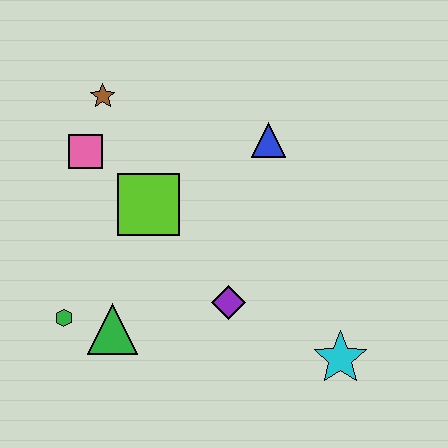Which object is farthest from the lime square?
The cyan star is farthest from the lime square.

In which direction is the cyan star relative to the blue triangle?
The cyan star is below the blue triangle.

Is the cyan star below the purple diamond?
Yes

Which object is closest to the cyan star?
The purple diamond is closest to the cyan star.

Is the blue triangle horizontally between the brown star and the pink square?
No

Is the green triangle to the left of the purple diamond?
Yes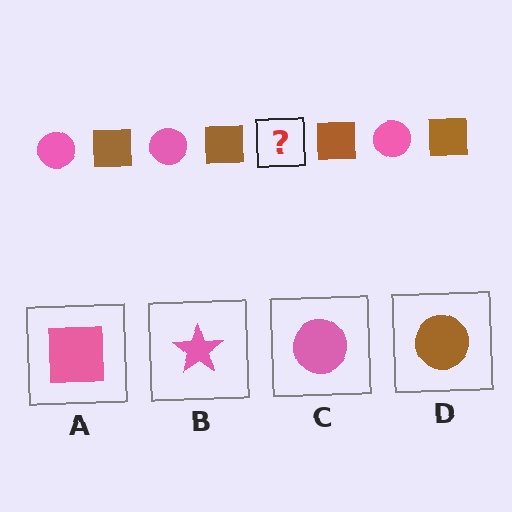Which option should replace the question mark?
Option C.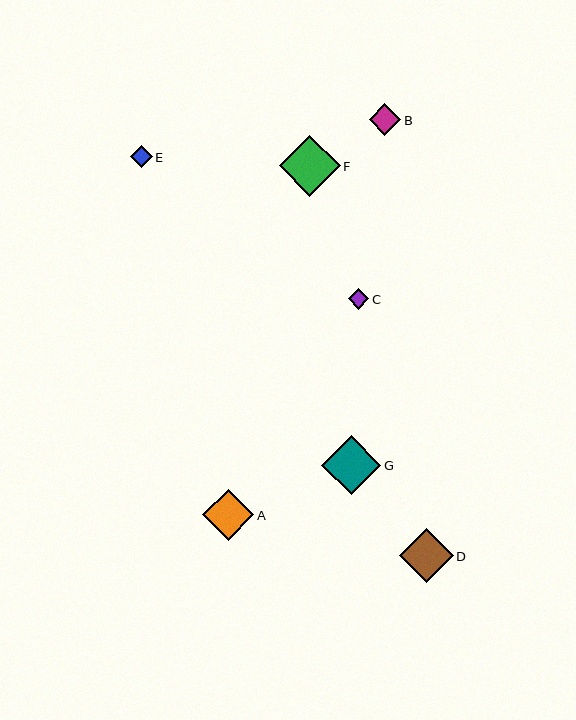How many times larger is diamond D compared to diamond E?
Diamond D is approximately 2.4 times the size of diamond E.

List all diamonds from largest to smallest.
From largest to smallest: F, G, D, A, B, E, C.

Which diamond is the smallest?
Diamond C is the smallest with a size of approximately 21 pixels.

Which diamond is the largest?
Diamond F is the largest with a size of approximately 61 pixels.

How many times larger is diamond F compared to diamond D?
Diamond F is approximately 1.1 times the size of diamond D.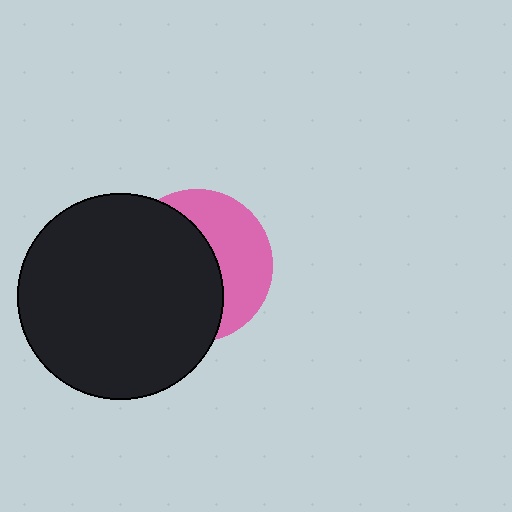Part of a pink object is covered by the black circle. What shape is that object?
It is a circle.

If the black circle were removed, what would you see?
You would see the complete pink circle.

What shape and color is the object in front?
The object in front is a black circle.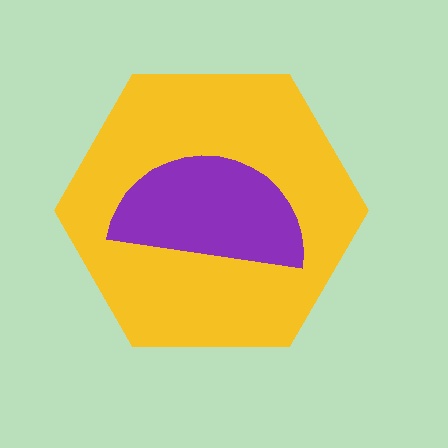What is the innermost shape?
The purple semicircle.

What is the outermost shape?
The yellow hexagon.